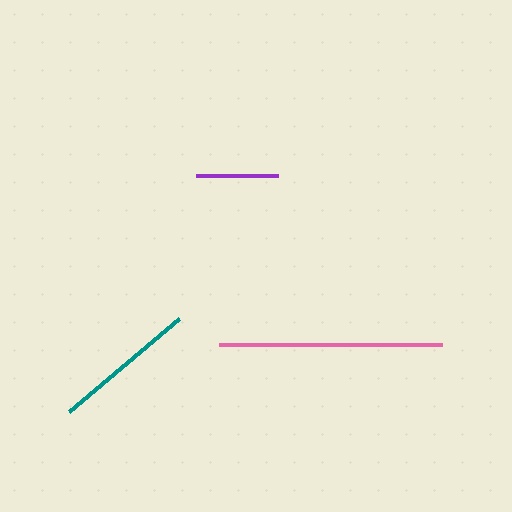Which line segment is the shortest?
The purple line is the shortest at approximately 82 pixels.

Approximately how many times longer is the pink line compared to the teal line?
The pink line is approximately 1.5 times the length of the teal line.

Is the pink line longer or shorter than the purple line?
The pink line is longer than the purple line.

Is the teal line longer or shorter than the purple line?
The teal line is longer than the purple line.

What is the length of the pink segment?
The pink segment is approximately 222 pixels long.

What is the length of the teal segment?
The teal segment is approximately 144 pixels long.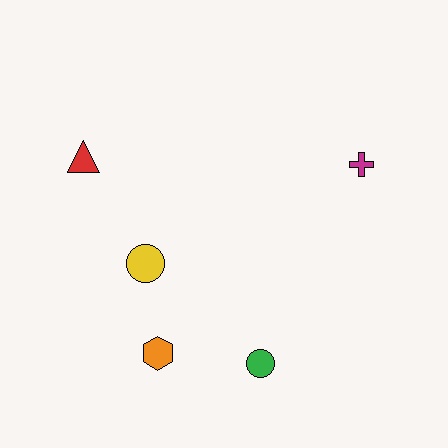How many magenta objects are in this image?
There is 1 magenta object.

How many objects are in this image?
There are 5 objects.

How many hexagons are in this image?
There is 1 hexagon.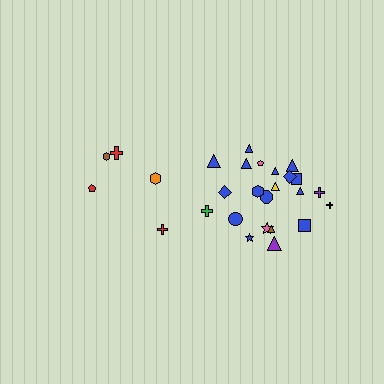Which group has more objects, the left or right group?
The right group.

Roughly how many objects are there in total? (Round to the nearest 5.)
Roughly 25 objects in total.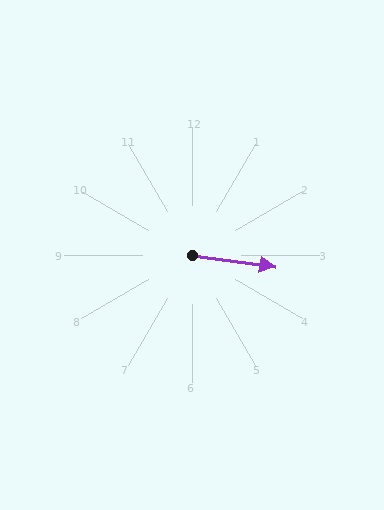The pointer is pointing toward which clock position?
Roughly 3 o'clock.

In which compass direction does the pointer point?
East.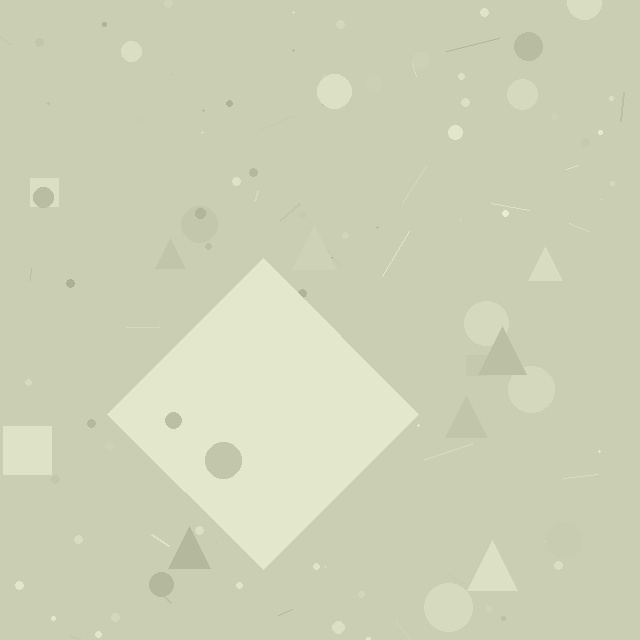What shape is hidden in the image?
A diamond is hidden in the image.